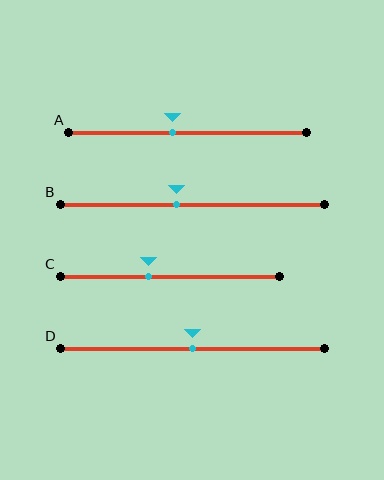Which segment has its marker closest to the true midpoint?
Segment D has its marker closest to the true midpoint.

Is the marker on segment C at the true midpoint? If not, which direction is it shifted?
No, the marker on segment C is shifted to the left by about 10% of the segment length.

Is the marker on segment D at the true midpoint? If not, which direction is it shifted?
Yes, the marker on segment D is at the true midpoint.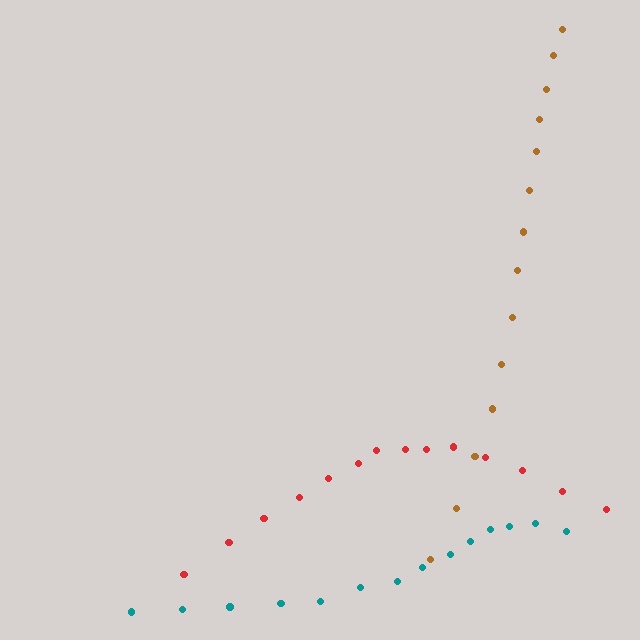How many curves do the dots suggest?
There are 3 distinct paths.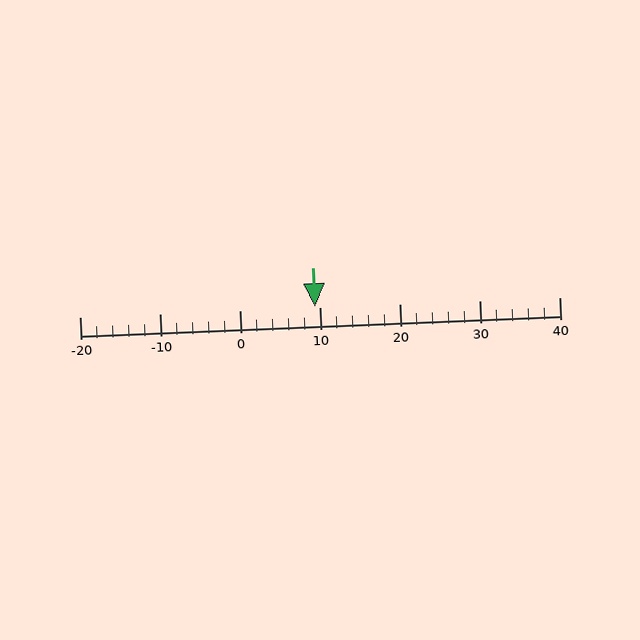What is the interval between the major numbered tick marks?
The major tick marks are spaced 10 units apart.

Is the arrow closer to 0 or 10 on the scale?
The arrow is closer to 10.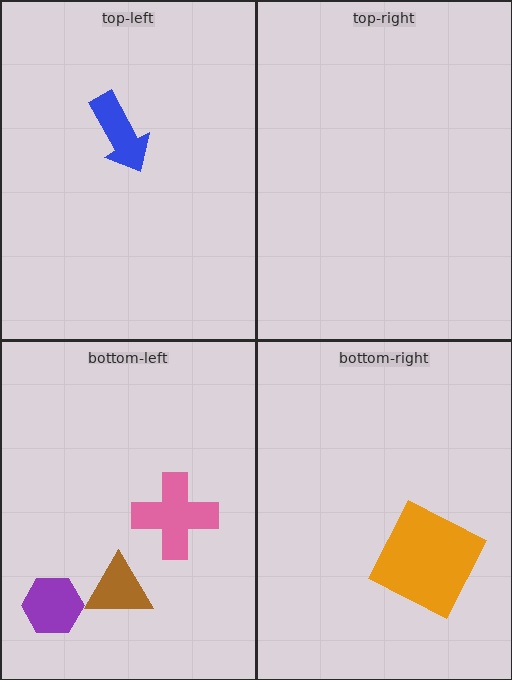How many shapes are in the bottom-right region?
1.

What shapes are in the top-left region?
The blue arrow.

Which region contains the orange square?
The bottom-right region.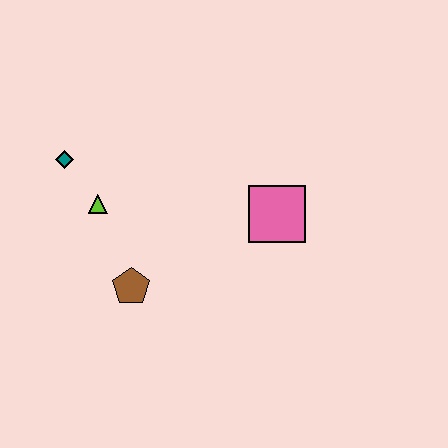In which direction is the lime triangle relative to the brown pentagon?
The lime triangle is above the brown pentagon.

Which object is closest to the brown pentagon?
The lime triangle is closest to the brown pentagon.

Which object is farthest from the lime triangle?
The pink square is farthest from the lime triangle.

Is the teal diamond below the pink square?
No